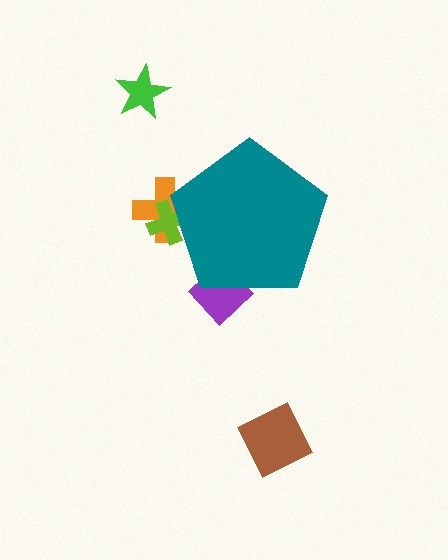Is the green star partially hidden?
No, the green star is fully visible.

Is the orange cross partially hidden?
Yes, the orange cross is partially hidden behind the teal pentagon.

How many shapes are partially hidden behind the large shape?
3 shapes are partially hidden.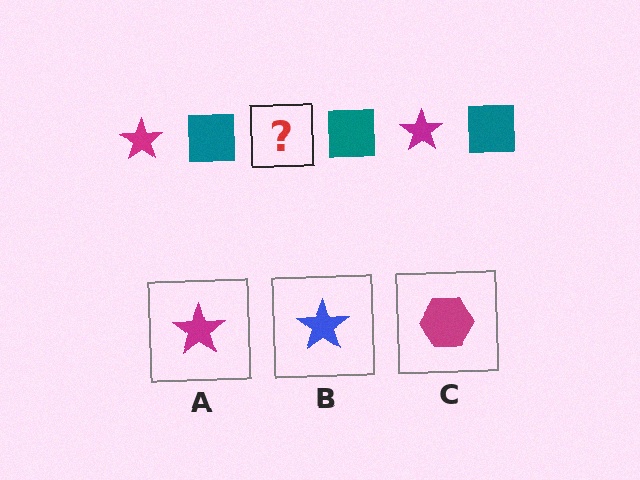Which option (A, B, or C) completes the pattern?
A.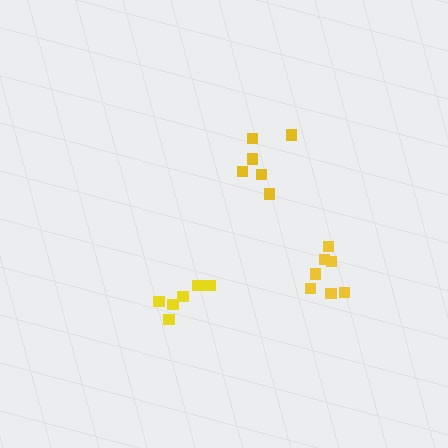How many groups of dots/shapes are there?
There are 3 groups.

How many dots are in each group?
Group 1: 7 dots, Group 2: 7 dots, Group 3: 6 dots (20 total).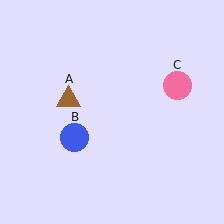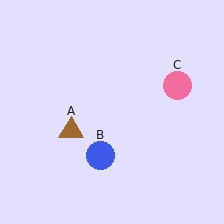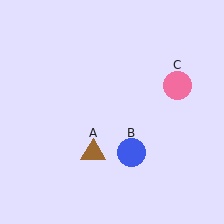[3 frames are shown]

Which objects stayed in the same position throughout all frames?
Pink circle (object C) remained stationary.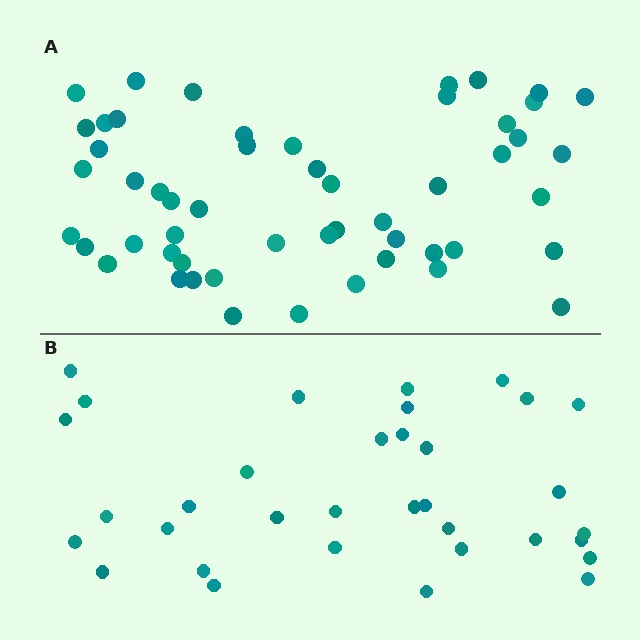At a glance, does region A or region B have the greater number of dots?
Region A (the top region) has more dots.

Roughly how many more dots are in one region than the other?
Region A has approximately 20 more dots than region B.